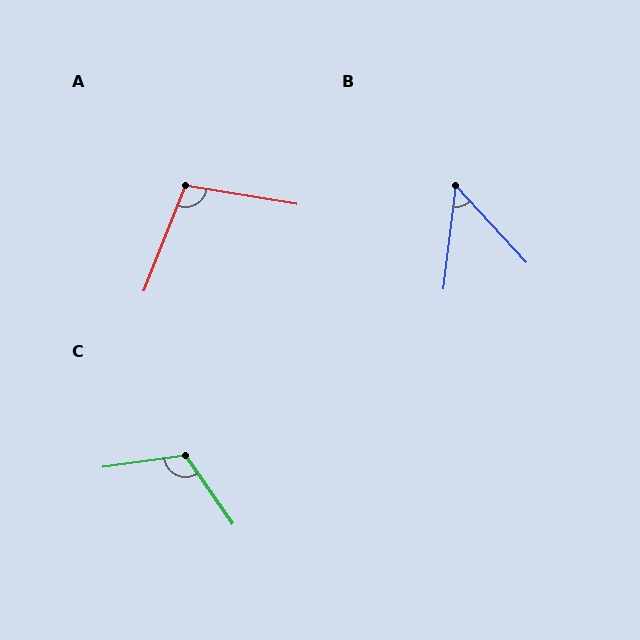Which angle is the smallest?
B, at approximately 49 degrees.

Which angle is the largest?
C, at approximately 117 degrees.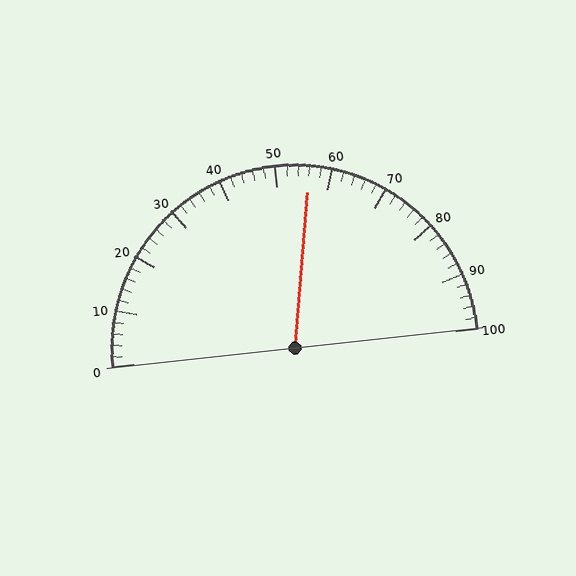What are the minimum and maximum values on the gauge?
The gauge ranges from 0 to 100.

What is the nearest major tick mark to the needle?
The nearest major tick mark is 60.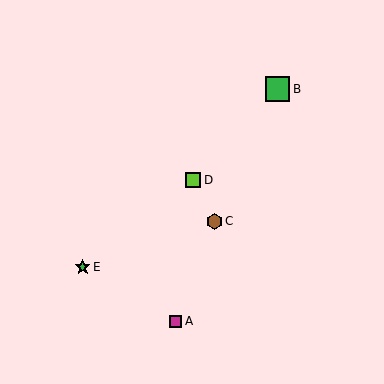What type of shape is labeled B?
Shape B is a green square.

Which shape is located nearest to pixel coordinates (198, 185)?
The lime square (labeled D) at (193, 180) is nearest to that location.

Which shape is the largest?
The green square (labeled B) is the largest.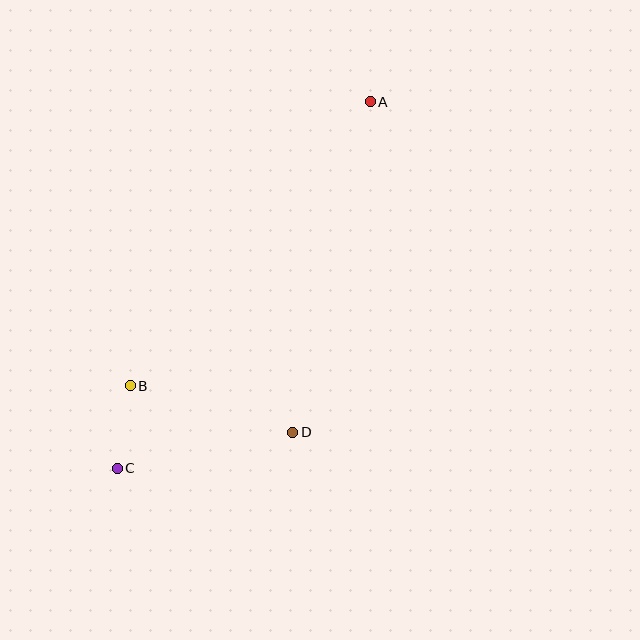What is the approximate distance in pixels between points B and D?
The distance between B and D is approximately 169 pixels.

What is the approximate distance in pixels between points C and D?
The distance between C and D is approximately 179 pixels.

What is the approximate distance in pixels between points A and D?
The distance between A and D is approximately 340 pixels.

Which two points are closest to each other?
Points B and C are closest to each other.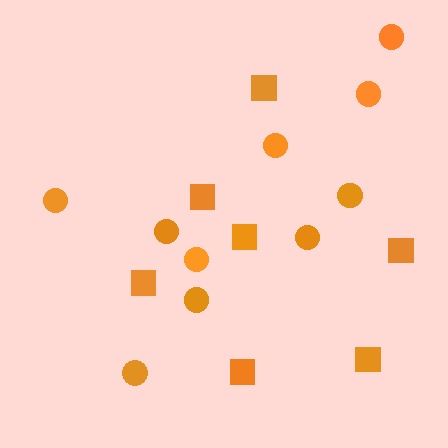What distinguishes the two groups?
There are 2 groups: one group of circles (10) and one group of squares (7).